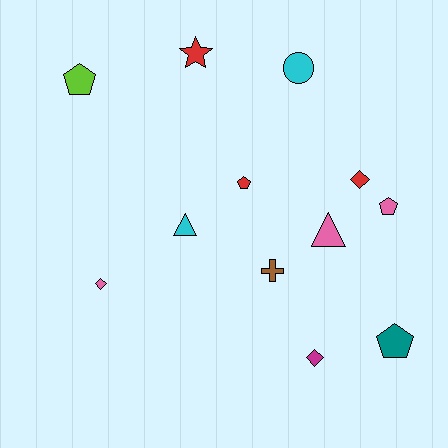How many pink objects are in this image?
There are 3 pink objects.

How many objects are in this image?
There are 12 objects.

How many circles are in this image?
There is 1 circle.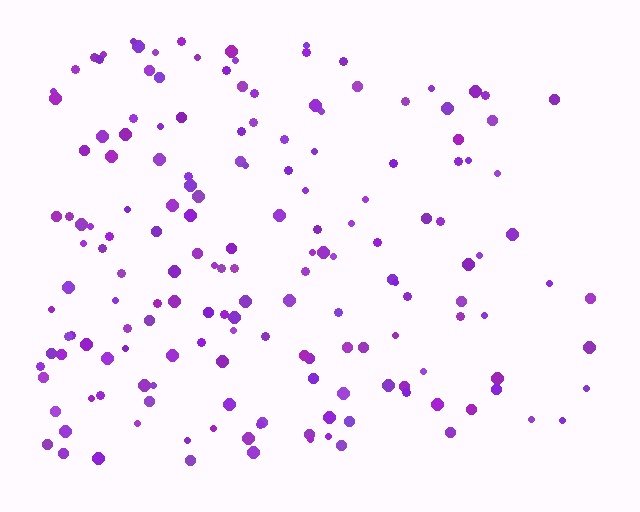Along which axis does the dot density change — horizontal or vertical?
Horizontal.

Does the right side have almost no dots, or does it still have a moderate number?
Still a moderate number, just noticeably fewer than the left.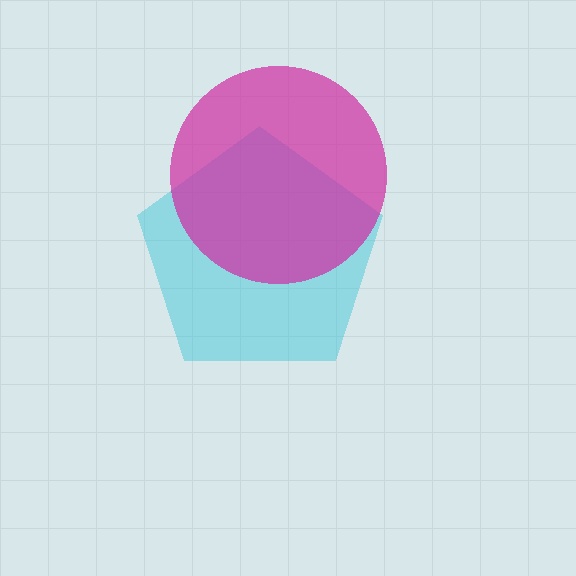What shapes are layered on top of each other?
The layered shapes are: a cyan pentagon, a magenta circle.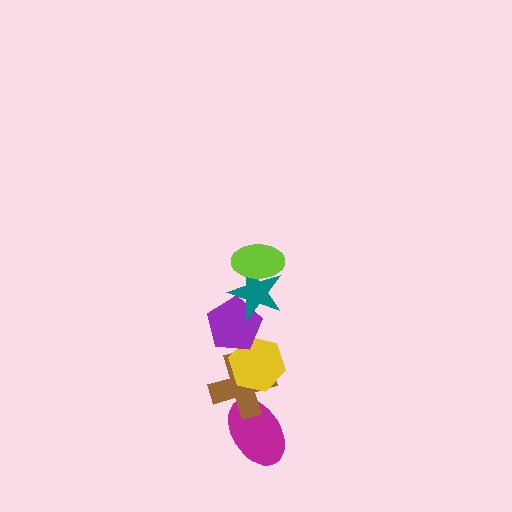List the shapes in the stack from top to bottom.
From top to bottom: the lime ellipse, the teal star, the purple pentagon, the yellow hexagon, the brown cross, the magenta ellipse.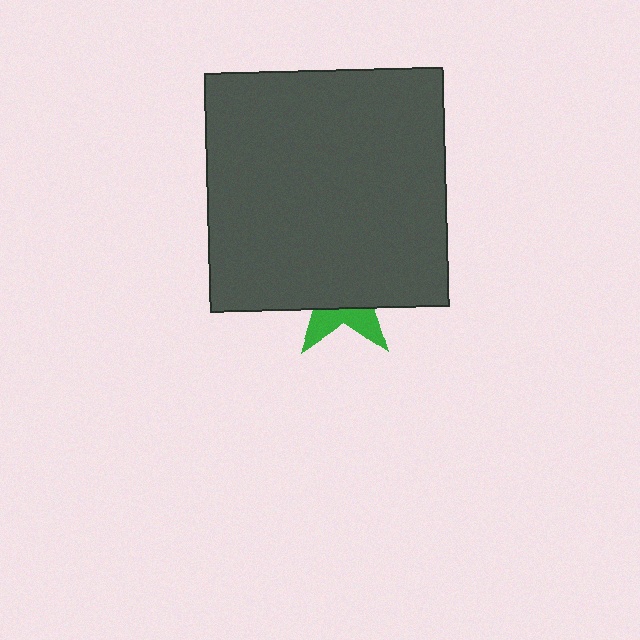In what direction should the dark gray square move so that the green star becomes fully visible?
The dark gray square should move up. That is the shortest direction to clear the overlap and leave the green star fully visible.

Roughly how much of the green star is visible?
A small part of it is visible (roughly 30%).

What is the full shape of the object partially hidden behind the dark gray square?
The partially hidden object is a green star.